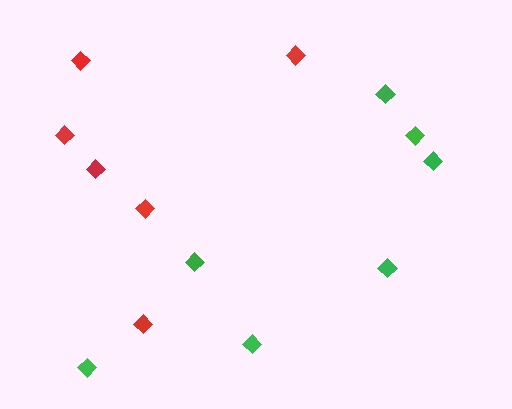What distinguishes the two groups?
There are 2 groups: one group of red diamonds (6) and one group of green diamonds (7).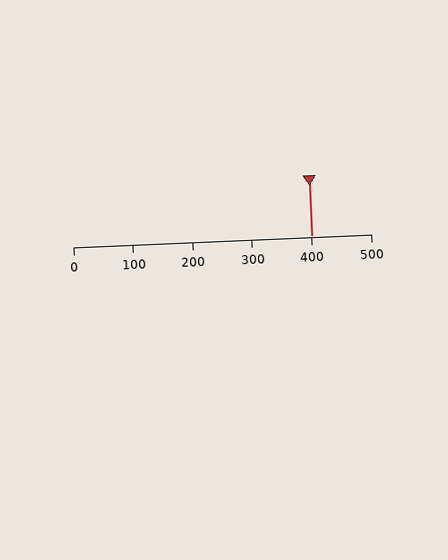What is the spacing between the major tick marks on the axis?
The major ticks are spaced 100 apart.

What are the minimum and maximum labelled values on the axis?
The axis runs from 0 to 500.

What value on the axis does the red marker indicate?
The marker indicates approximately 400.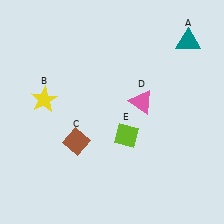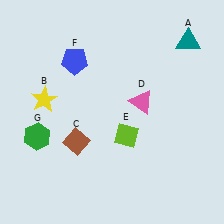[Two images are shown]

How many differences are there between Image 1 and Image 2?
There are 2 differences between the two images.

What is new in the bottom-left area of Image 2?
A green hexagon (G) was added in the bottom-left area of Image 2.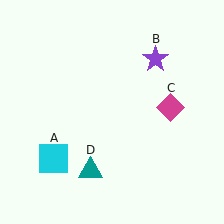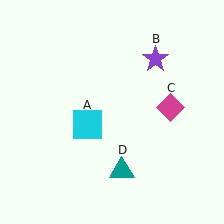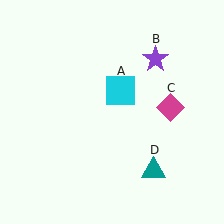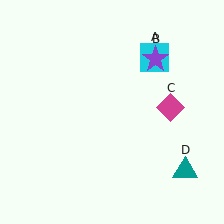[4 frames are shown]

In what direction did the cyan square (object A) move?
The cyan square (object A) moved up and to the right.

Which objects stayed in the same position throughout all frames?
Purple star (object B) and magenta diamond (object C) remained stationary.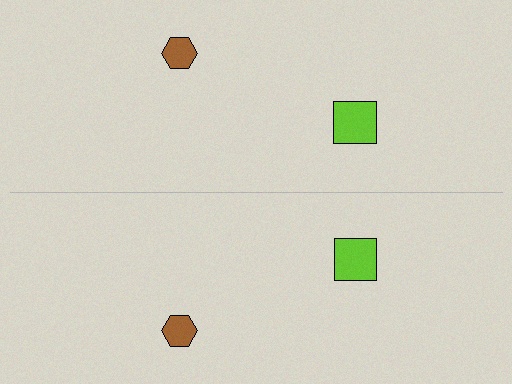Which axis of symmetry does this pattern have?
The pattern has a horizontal axis of symmetry running through the center of the image.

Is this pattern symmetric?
Yes, this pattern has bilateral (reflection) symmetry.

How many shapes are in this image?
There are 4 shapes in this image.